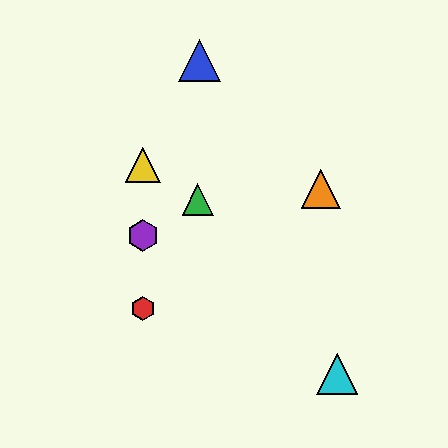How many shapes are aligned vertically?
3 shapes (the red hexagon, the yellow triangle, the purple hexagon) are aligned vertically.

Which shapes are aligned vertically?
The red hexagon, the yellow triangle, the purple hexagon are aligned vertically.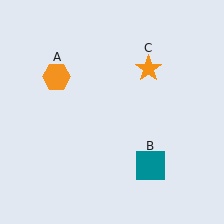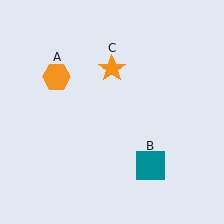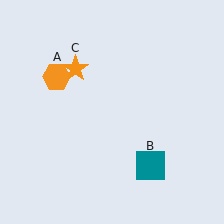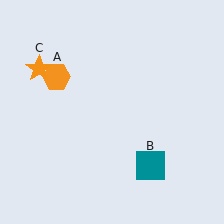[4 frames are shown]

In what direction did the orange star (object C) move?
The orange star (object C) moved left.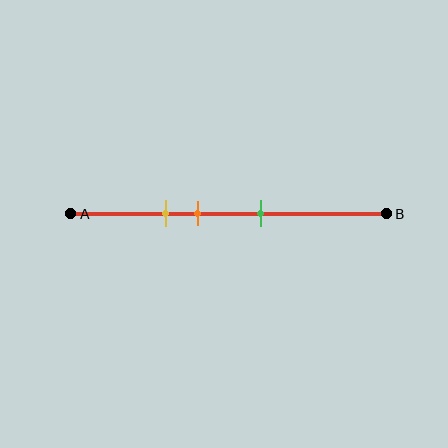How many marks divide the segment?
There are 3 marks dividing the segment.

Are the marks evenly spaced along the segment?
Yes, the marks are approximately evenly spaced.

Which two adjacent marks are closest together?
The yellow and orange marks are the closest adjacent pair.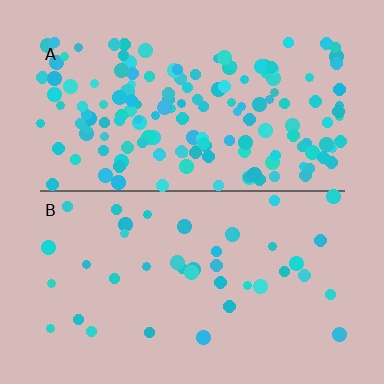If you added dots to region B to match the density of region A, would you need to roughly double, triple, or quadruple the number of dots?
Approximately quadruple.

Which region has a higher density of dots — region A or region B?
A (the top).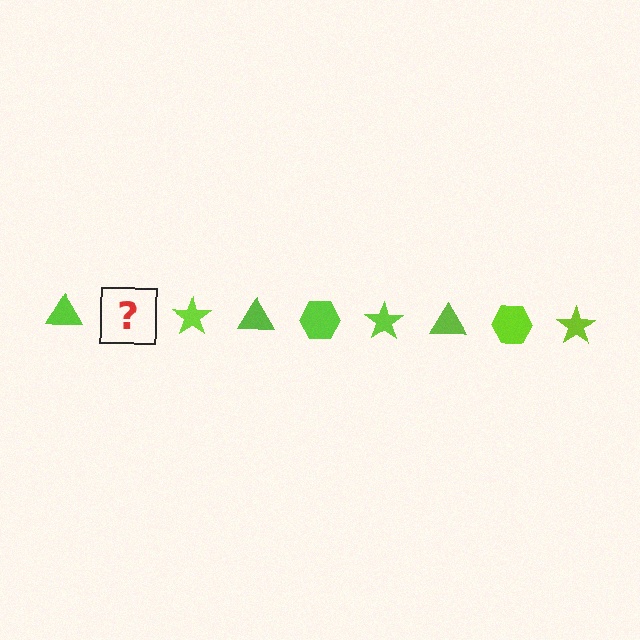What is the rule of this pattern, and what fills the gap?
The rule is that the pattern cycles through triangle, hexagon, star shapes in lime. The gap should be filled with a lime hexagon.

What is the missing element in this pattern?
The missing element is a lime hexagon.